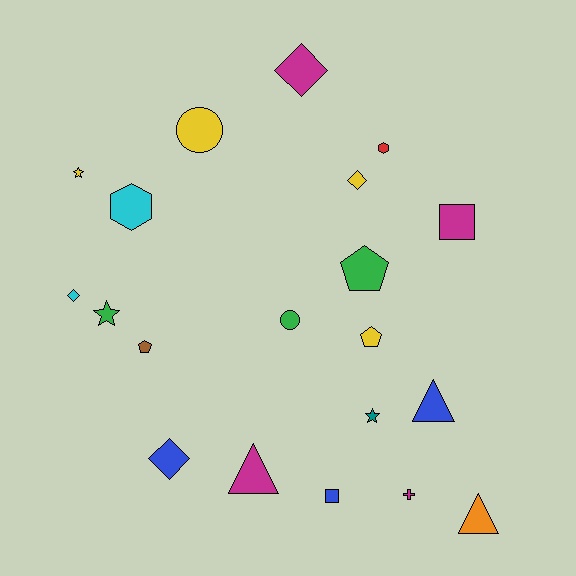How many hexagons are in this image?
There are 2 hexagons.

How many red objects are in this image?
There is 1 red object.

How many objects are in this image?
There are 20 objects.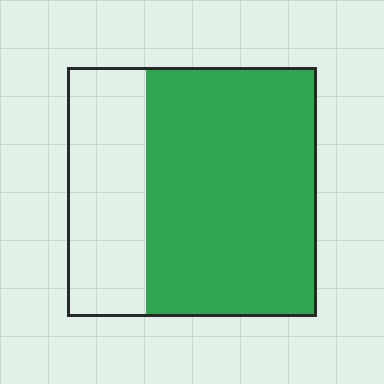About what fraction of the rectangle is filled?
About two thirds (2/3).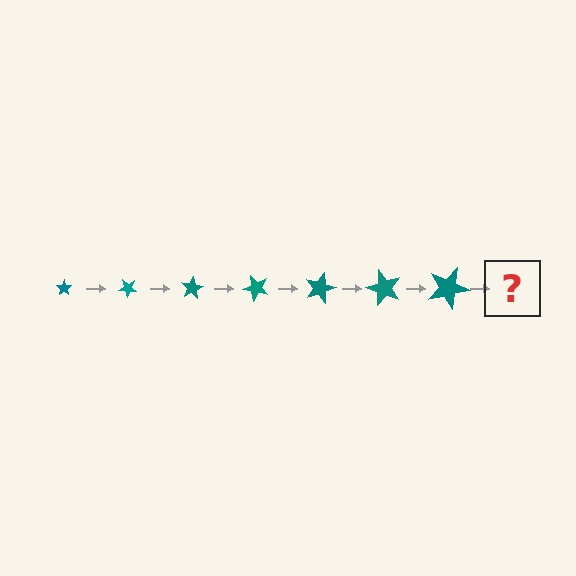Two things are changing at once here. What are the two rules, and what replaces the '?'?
The two rules are that the star grows larger each step and it rotates 40 degrees each step. The '?' should be a star, larger than the previous one and rotated 280 degrees from the start.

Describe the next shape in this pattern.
It should be a star, larger than the previous one and rotated 280 degrees from the start.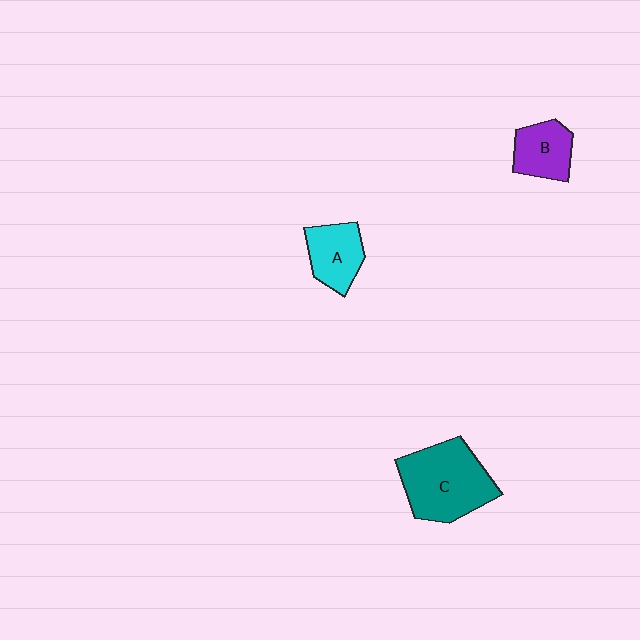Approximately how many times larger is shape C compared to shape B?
Approximately 1.9 times.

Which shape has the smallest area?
Shape B (purple).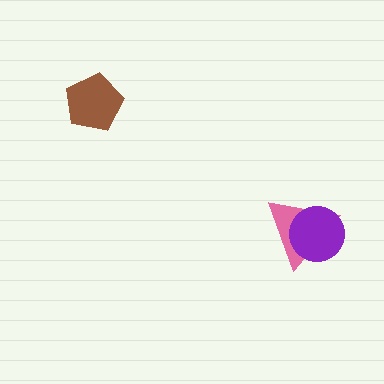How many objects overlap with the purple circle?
1 object overlaps with the purple circle.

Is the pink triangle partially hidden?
Yes, it is partially covered by another shape.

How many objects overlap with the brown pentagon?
0 objects overlap with the brown pentagon.